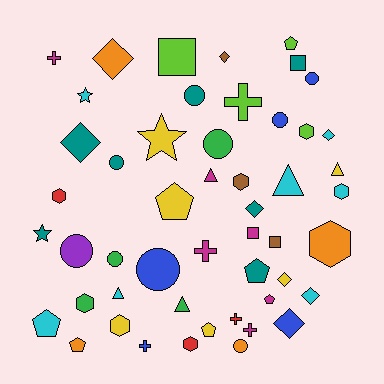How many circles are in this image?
There are 9 circles.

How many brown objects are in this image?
There are 3 brown objects.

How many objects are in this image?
There are 50 objects.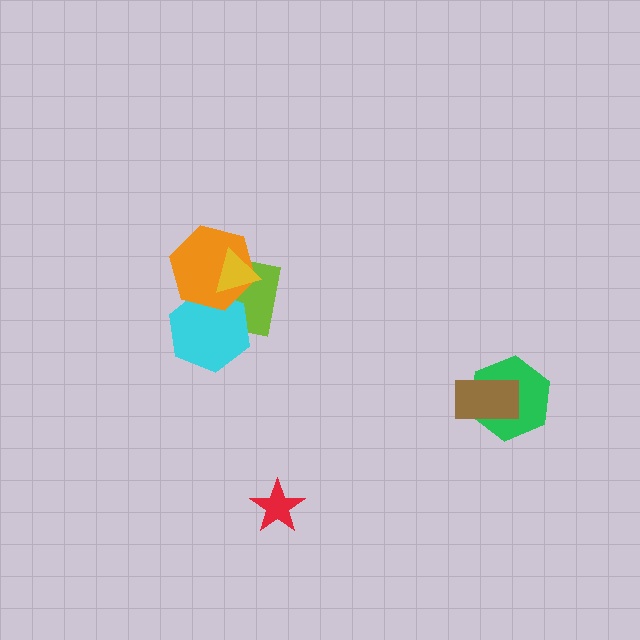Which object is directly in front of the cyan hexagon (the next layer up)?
The orange hexagon is directly in front of the cyan hexagon.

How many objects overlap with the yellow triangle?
3 objects overlap with the yellow triangle.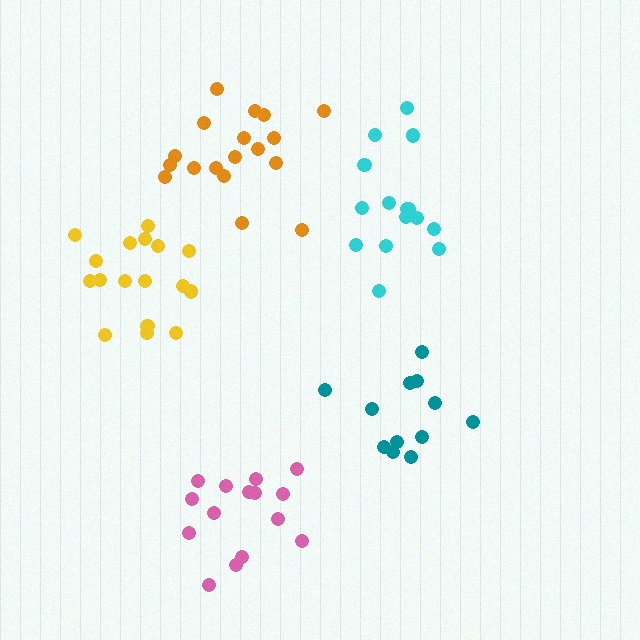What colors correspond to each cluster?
The clusters are colored: cyan, teal, pink, orange, yellow.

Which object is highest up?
The orange cluster is topmost.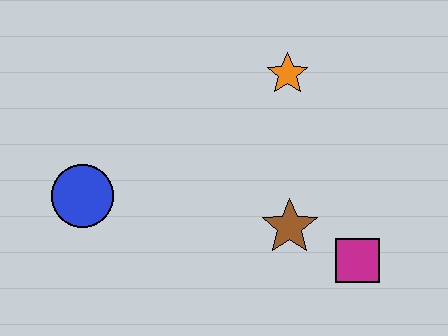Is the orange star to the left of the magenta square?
Yes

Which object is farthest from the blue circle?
The magenta square is farthest from the blue circle.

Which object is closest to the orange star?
The brown star is closest to the orange star.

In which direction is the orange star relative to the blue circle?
The orange star is to the right of the blue circle.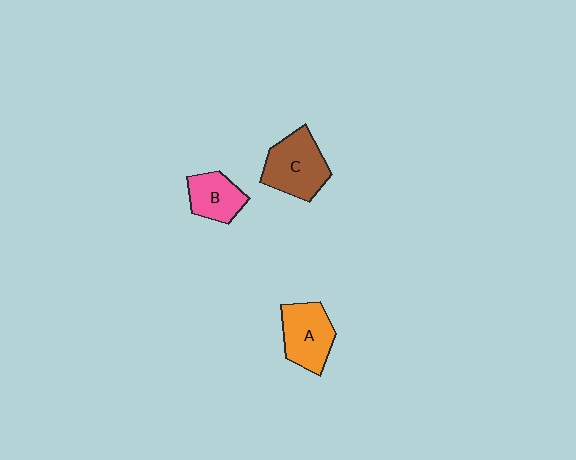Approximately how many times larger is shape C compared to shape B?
Approximately 1.5 times.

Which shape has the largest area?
Shape C (brown).